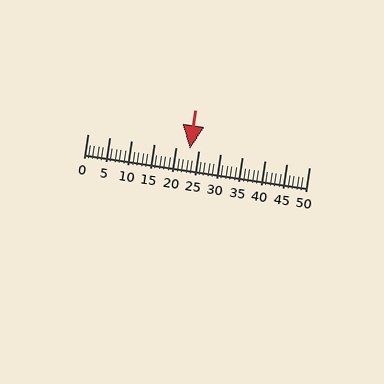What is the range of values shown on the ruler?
The ruler shows values from 0 to 50.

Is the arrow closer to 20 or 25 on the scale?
The arrow is closer to 25.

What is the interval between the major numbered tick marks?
The major tick marks are spaced 5 units apart.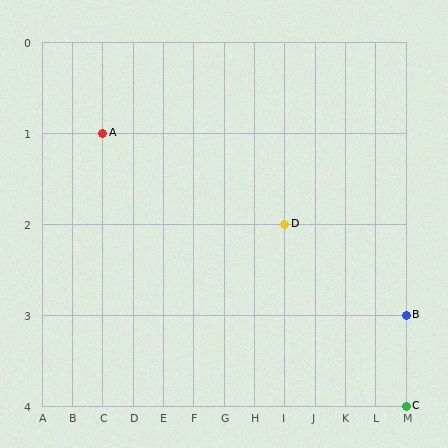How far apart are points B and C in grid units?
Points B and C are 1 row apart.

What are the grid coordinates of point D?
Point D is at grid coordinates (I, 2).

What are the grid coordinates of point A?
Point A is at grid coordinates (C, 1).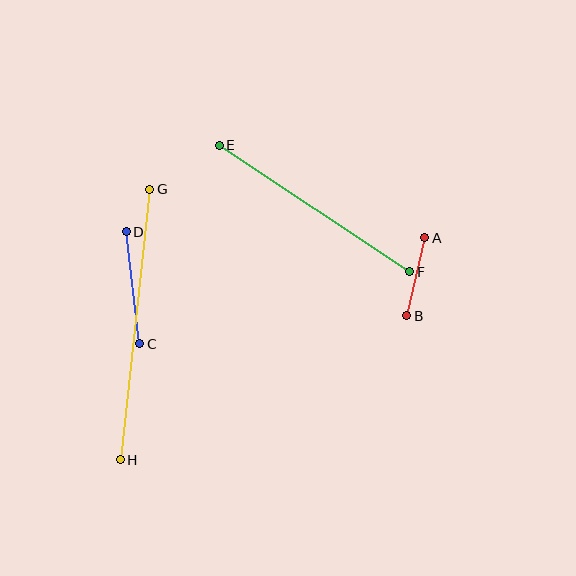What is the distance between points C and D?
The distance is approximately 113 pixels.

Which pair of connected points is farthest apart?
Points G and H are farthest apart.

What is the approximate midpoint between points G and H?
The midpoint is at approximately (135, 324) pixels.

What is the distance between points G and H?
The distance is approximately 272 pixels.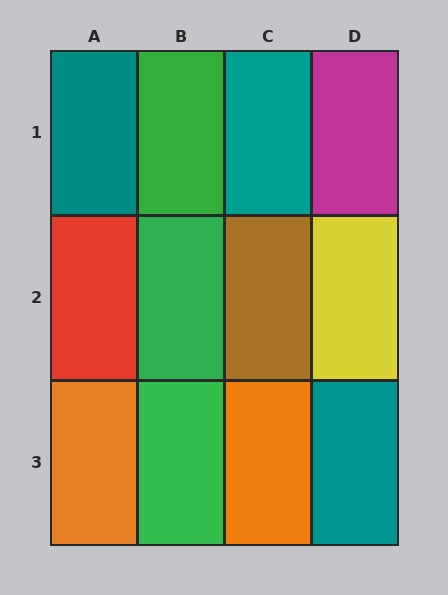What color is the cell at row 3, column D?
Teal.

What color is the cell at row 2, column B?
Green.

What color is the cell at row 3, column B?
Green.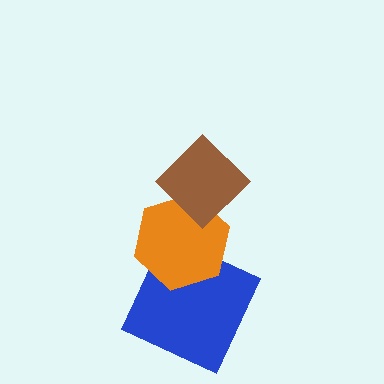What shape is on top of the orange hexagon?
The brown diamond is on top of the orange hexagon.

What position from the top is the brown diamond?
The brown diamond is 1st from the top.